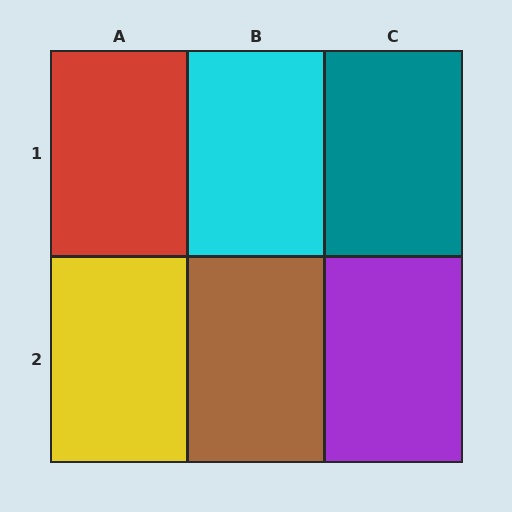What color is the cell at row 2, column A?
Yellow.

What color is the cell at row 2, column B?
Brown.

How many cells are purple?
1 cell is purple.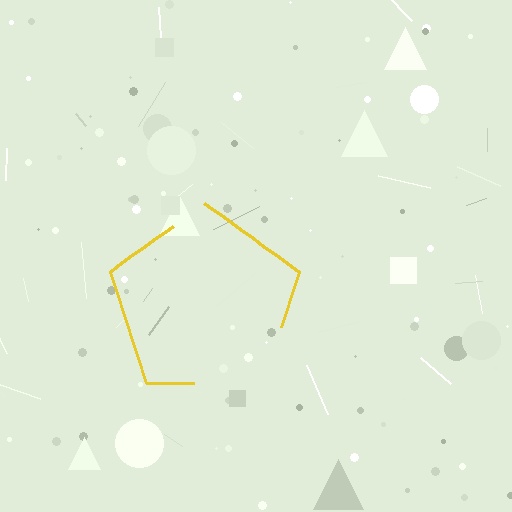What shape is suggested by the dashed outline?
The dashed outline suggests a pentagon.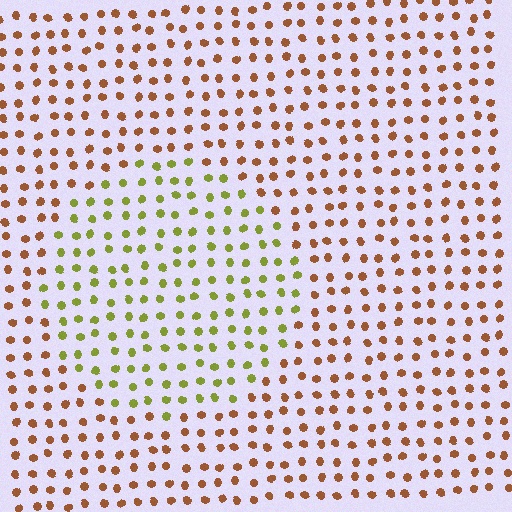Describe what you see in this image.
The image is filled with small brown elements in a uniform arrangement. A circle-shaped region is visible where the elements are tinted to a slightly different hue, forming a subtle color boundary.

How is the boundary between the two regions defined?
The boundary is defined purely by a slight shift in hue (about 54 degrees). Spacing, size, and orientation are identical on both sides.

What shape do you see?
I see a circle.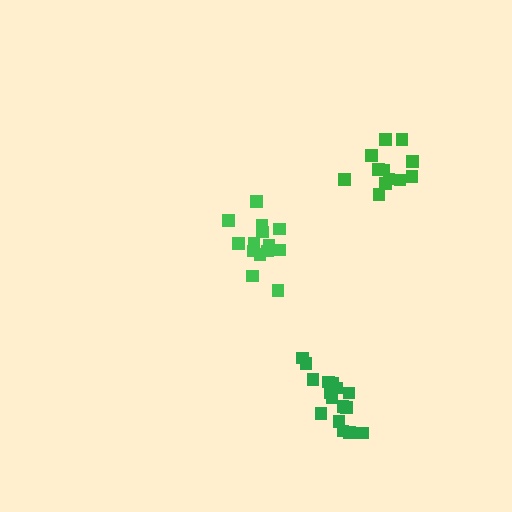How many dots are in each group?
Group 1: 12 dots, Group 2: 16 dots, Group 3: 14 dots (42 total).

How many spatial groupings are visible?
There are 3 spatial groupings.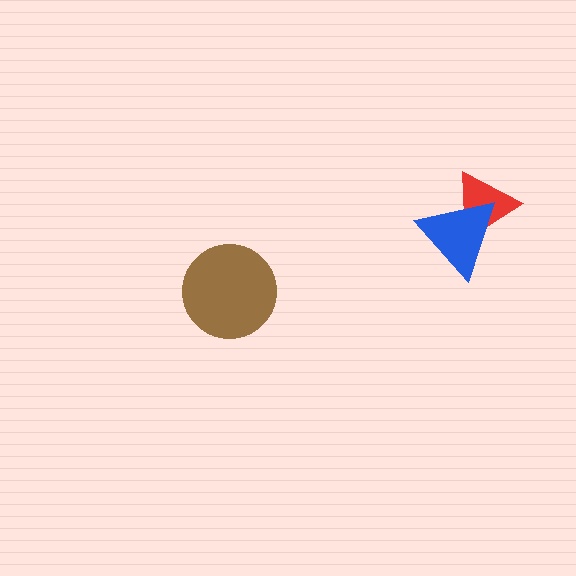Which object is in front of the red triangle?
The blue triangle is in front of the red triangle.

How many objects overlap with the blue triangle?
1 object overlaps with the blue triangle.